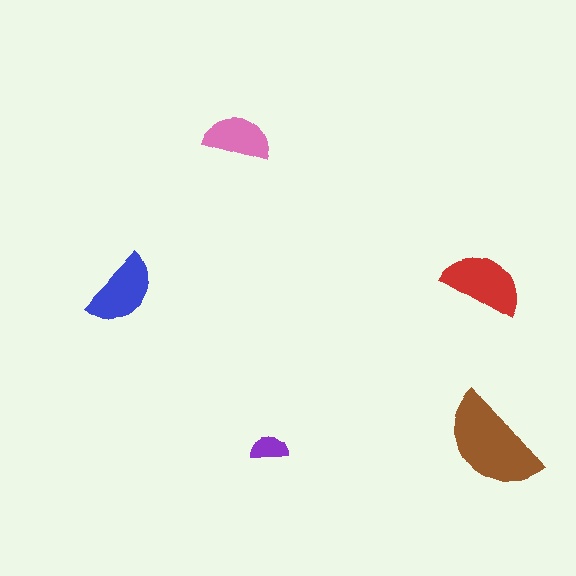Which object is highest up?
The pink semicircle is topmost.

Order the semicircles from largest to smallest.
the brown one, the red one, the blue one, the pink one, the purple one.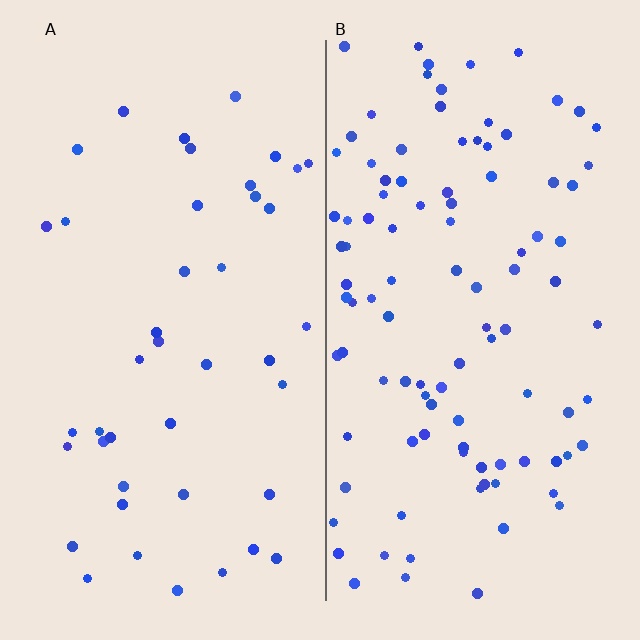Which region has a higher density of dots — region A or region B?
B (the right).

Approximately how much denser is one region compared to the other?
Approximately 2.4× — region B over region A.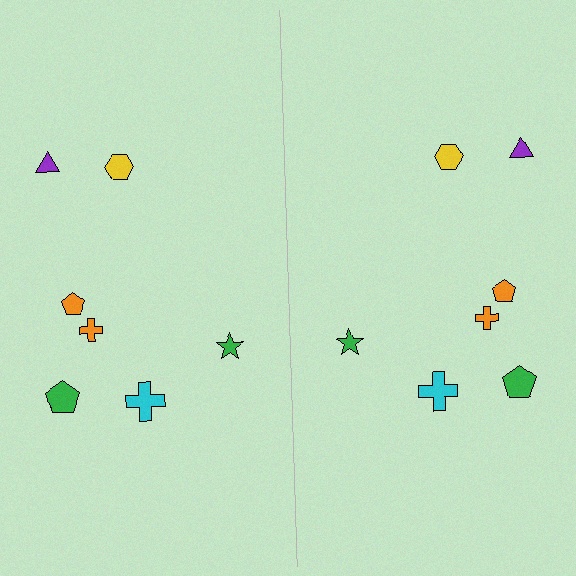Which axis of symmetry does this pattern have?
The pattern has a vertical axis of symmetry running through the center of the image.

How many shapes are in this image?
There are 14 shapes in this image.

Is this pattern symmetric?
Yes, this pattern has bilateral (reflection) symmetry.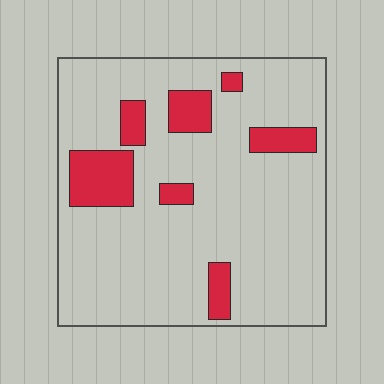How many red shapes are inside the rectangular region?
7.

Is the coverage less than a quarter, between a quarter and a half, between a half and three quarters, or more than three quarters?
Less than a quarter.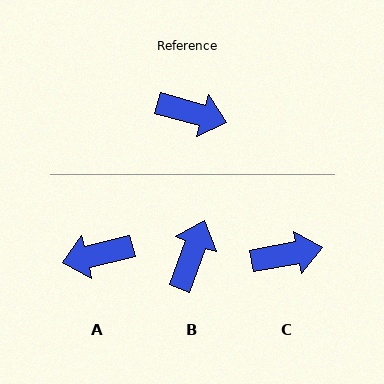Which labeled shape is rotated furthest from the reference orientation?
A, about 151 degrees away.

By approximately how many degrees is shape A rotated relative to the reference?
Approximately 151 degrees clockwise.